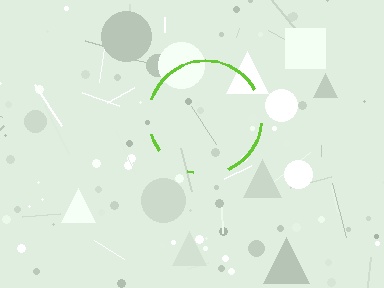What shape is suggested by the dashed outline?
The dashed outline suggests a circle.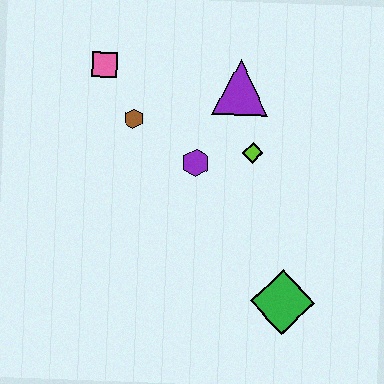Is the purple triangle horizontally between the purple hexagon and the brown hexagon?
No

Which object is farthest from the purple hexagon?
The green diamond is farthest from the purple hexagon.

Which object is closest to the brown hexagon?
The pink square is closest to the brown hexagon.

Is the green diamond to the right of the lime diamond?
Yes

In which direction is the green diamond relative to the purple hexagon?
The green diamond is below the purple hexagon.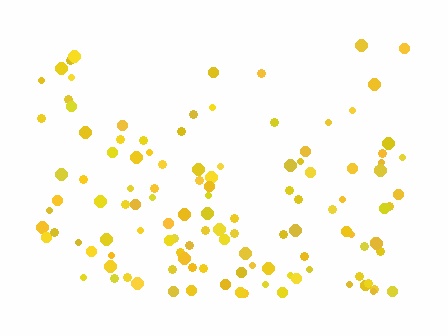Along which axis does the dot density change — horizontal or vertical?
Vertical.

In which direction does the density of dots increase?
From top to bottom, with the bottom side densest.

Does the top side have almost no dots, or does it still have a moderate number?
Still a moderate number, just noticeably fewer than the bottom.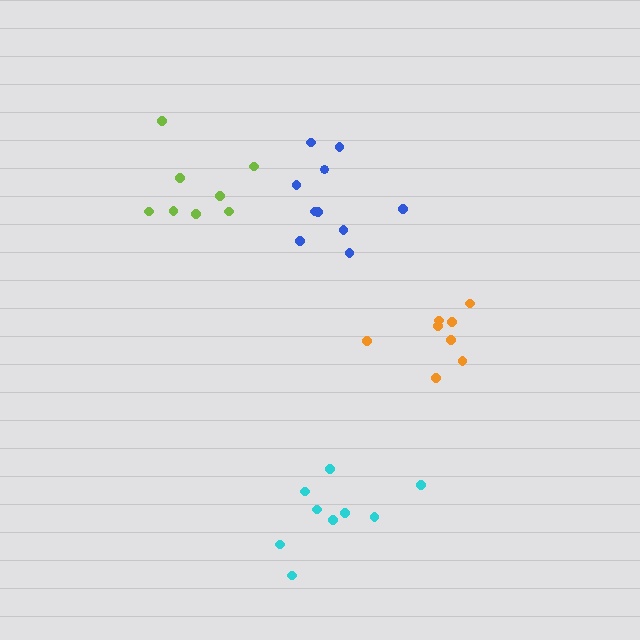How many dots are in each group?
Group 1: 10 dots, Group 2: 8 dots, Group 3: 9 dots, Group 4: 8 dots (35 total).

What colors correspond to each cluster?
The clusters are colored: blue, orange, cyan, lime.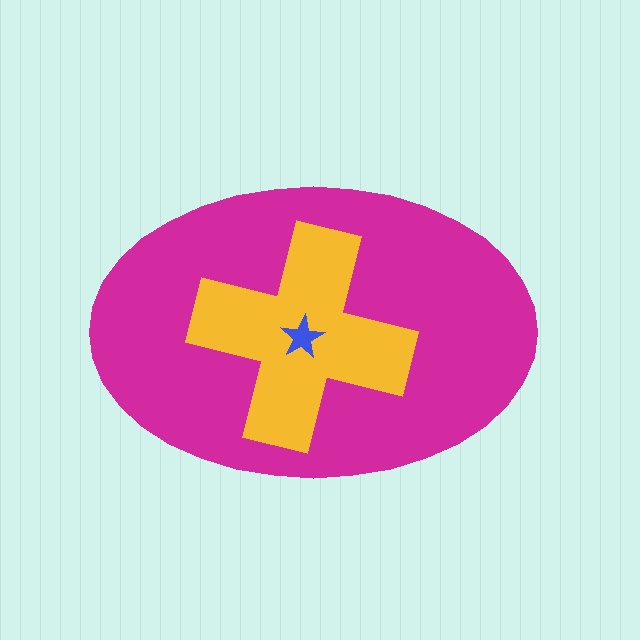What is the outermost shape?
The magenta ellipse.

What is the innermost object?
The blue star.